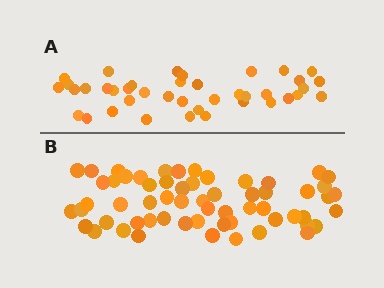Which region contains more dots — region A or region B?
Region B (the bottom region) has more dots.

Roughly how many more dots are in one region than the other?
Region B has approximately 20 more dots than region A.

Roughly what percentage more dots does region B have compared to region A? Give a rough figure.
About 50% more.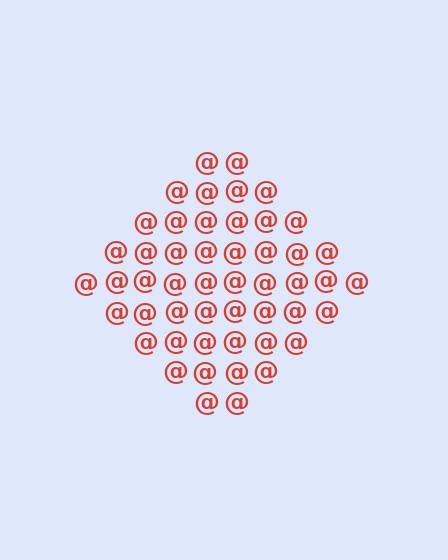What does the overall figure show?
The overall figure shows a diamond.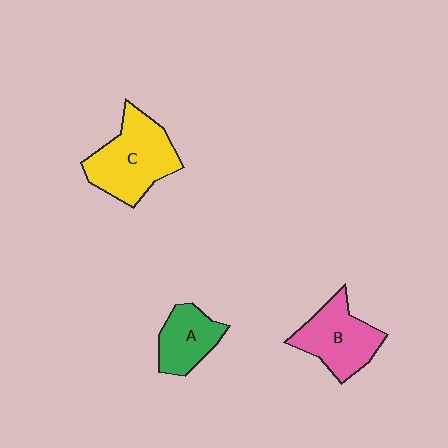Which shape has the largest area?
Shape C (yellow).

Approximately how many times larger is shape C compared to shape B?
Approximately 1.2 times.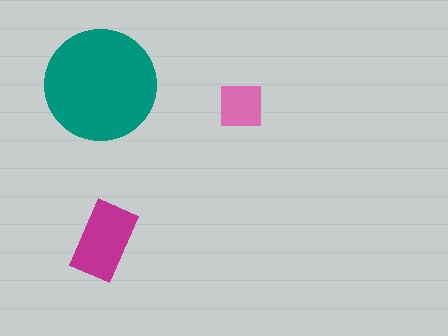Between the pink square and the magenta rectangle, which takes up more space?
The magenta rectangle.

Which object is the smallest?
The pink square.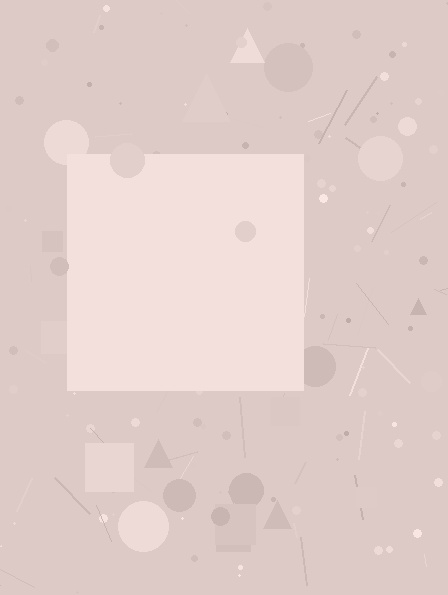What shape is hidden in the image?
A square is hidden in the image.